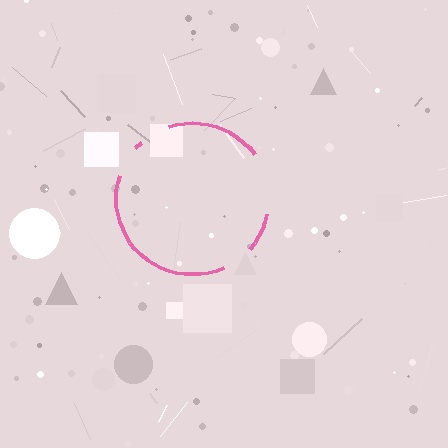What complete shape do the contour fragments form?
The contour fragments form a circle.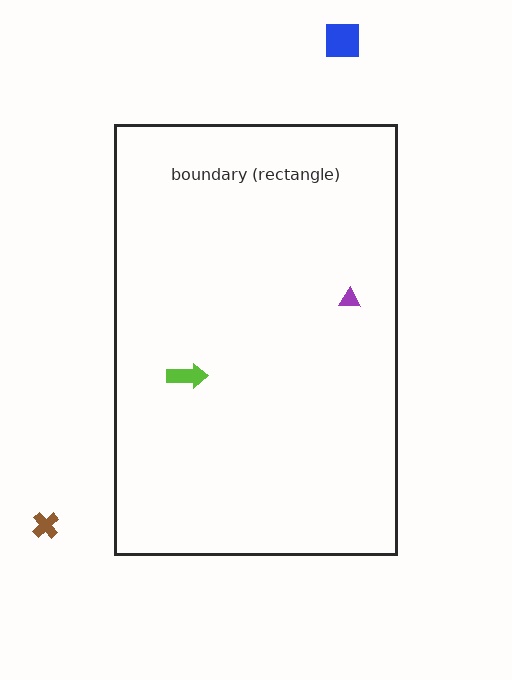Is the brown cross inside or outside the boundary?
Outside.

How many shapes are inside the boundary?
2 inside, 2 outside.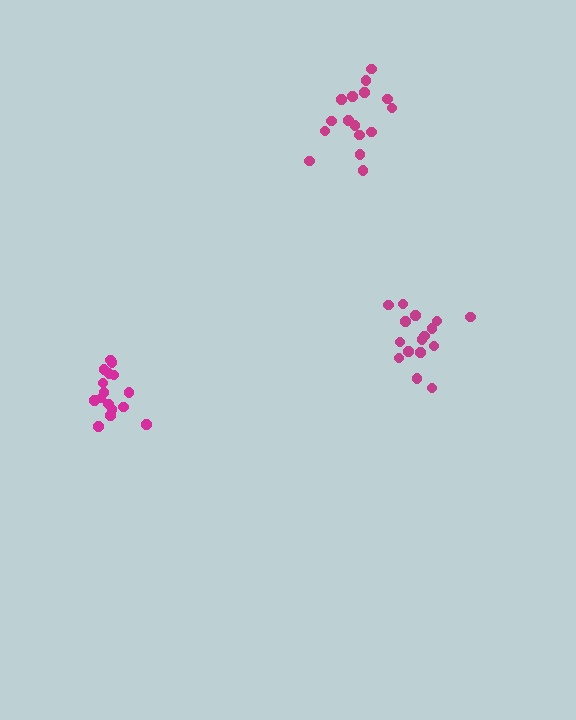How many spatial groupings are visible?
There are 3 spatial groupings.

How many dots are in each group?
Group 1: 16 dots, Group 2: 16 dots, Group 3: 16 dots (48 total).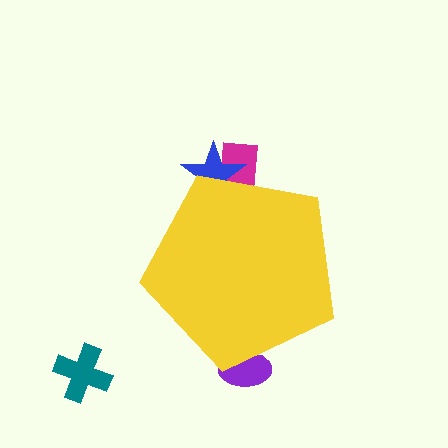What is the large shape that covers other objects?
A yellow pentagon.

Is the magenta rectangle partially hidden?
Yes, the magenta rectangle is partially hidden behind the yellow pentagon.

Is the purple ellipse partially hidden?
Yes, the purple ellipse is partially hidden behind the yellow pentagon.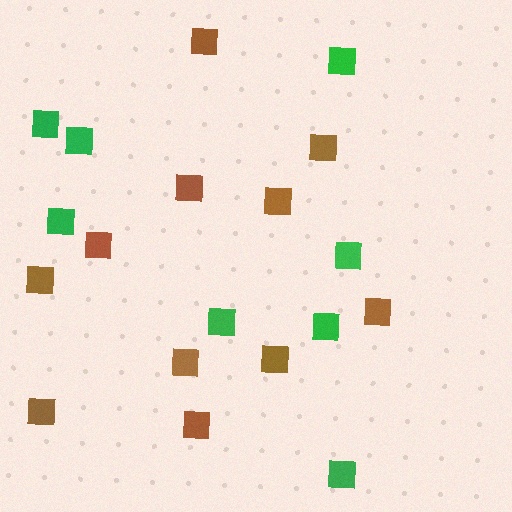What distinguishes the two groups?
There are 2 groups: one group of brown squares (11) and one group of green squares (8).